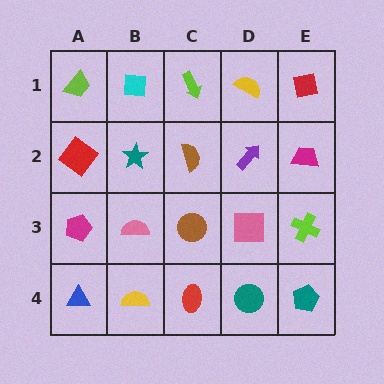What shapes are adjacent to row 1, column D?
A purple arrow (row 2, column D), a lime arrow (row 1, column C), a red square (row 1, column E).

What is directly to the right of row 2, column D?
A magenta trapezoid.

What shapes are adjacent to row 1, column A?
A red diamond (row 2, column A), a cyan square (row 1, column B).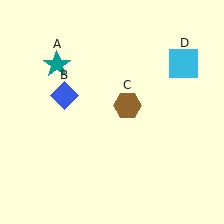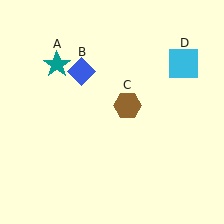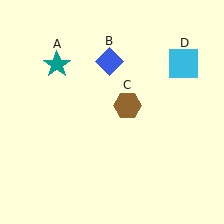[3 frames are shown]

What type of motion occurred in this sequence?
The blue diamond (object B) rotated clockwise around the center of the scene.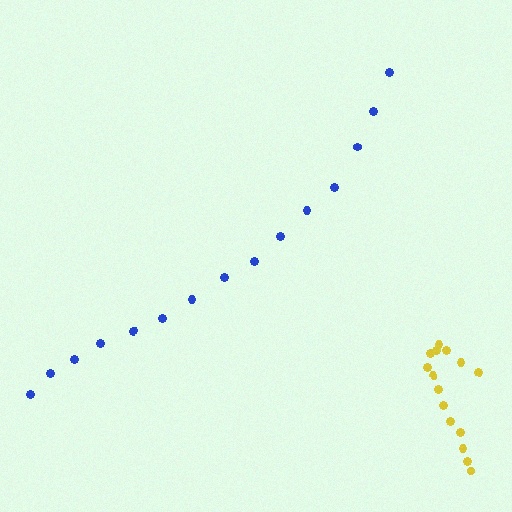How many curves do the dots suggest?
There are 2 distinct paths.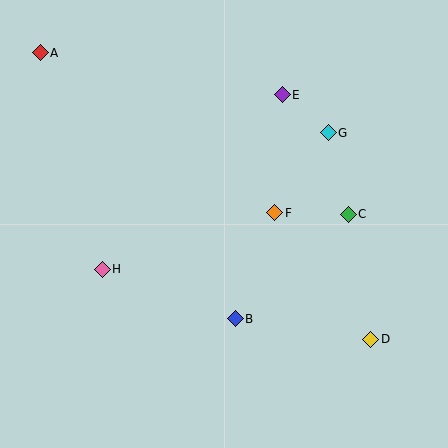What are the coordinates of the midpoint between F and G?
The midpoint between F and G is at (301, 173).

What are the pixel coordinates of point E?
Point E is at (282, 95).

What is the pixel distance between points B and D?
The distance between B and D is 137 pixels.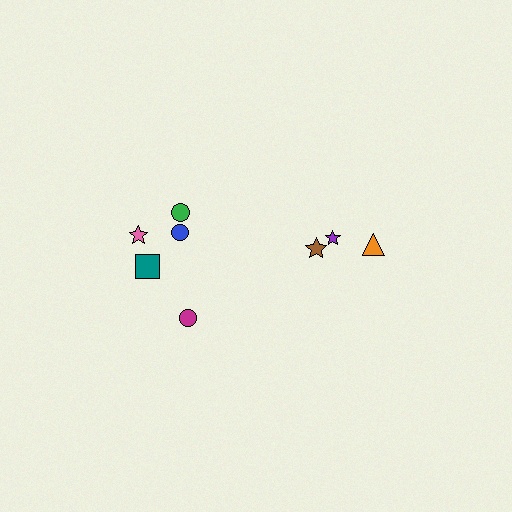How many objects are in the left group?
There are 5 objects.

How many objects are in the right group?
There are 3 objects.